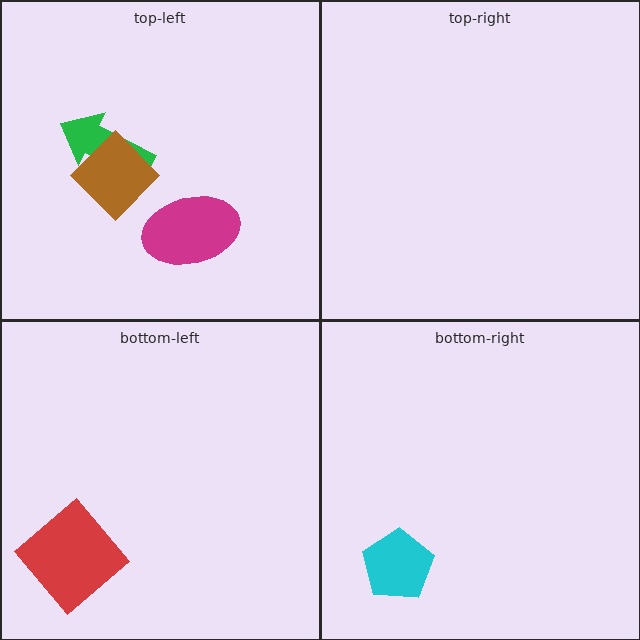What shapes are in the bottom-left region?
The red diamond.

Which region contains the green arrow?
The top-left region.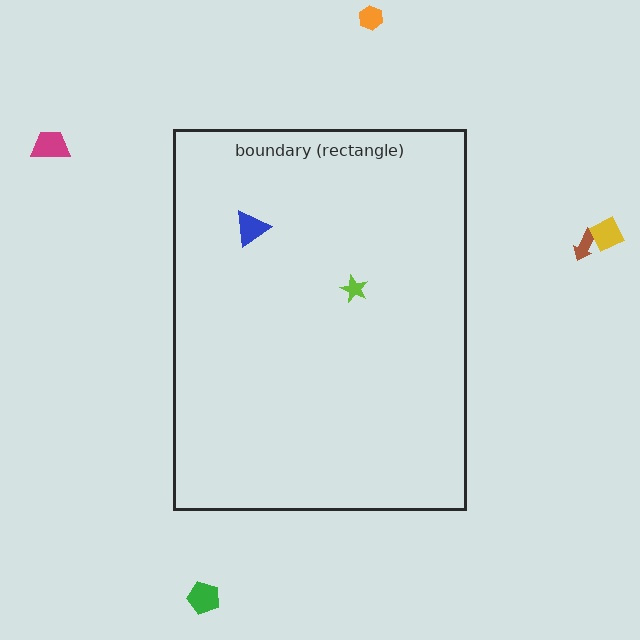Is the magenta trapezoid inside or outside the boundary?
Outside.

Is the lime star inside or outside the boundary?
Inside.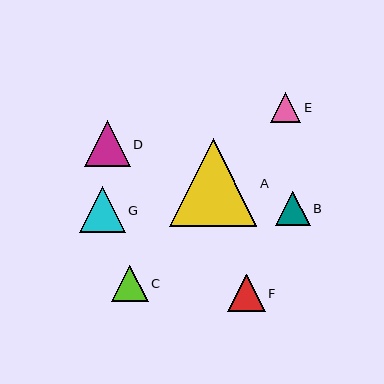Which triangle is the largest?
Triangle A is the largest with a size of approximately 88 pixels.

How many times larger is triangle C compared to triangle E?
Triangle C is approximately 1.2 times the size of triangle E.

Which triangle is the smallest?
Triangle E is the smallest with a size of approximately 30 pixels.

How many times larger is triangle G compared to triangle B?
Triangle G is approximately 1.3 times the size of triangle B.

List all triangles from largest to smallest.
From largest to smallest: A, G, D, F, C, B, E.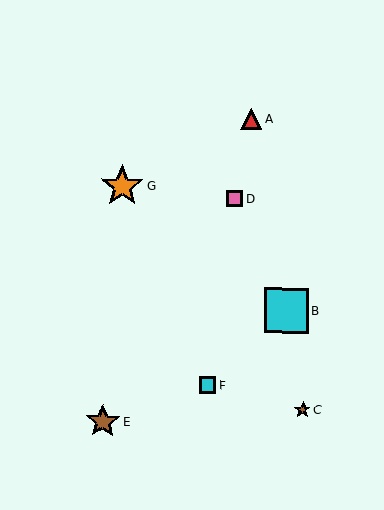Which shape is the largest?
The cyan square (labeled B) is the largest.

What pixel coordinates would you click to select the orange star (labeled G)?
Click at (122, 186) to select the orange star G.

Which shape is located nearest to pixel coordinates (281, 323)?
The cyan square (labeled B) at (286, 311) is nearest to that location.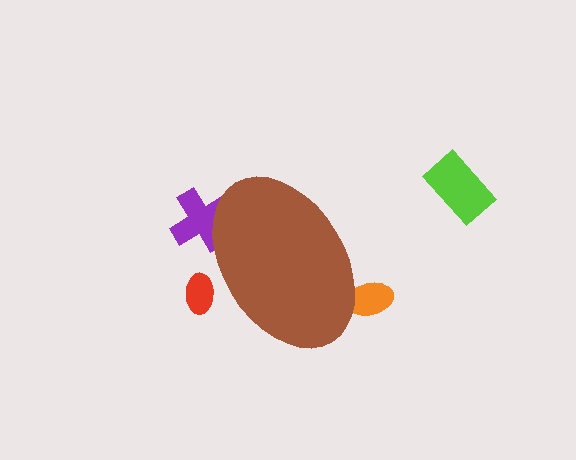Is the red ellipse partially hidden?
Yes, the red ellipse is partially hidden behind the brown ellipse.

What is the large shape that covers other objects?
A brown ellipse.